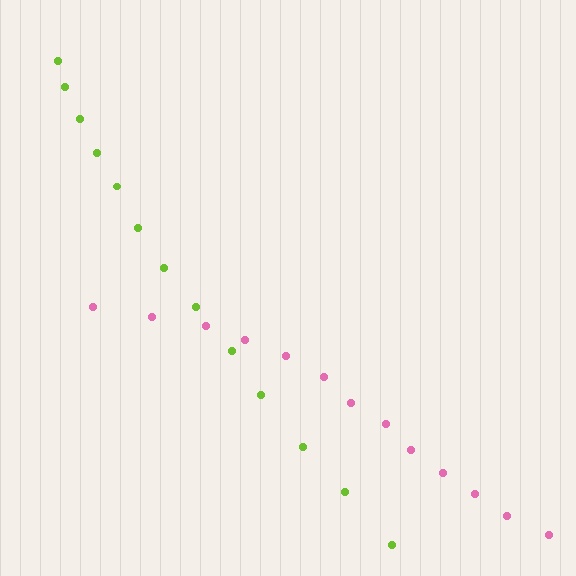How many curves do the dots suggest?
There are 2 distinct paths.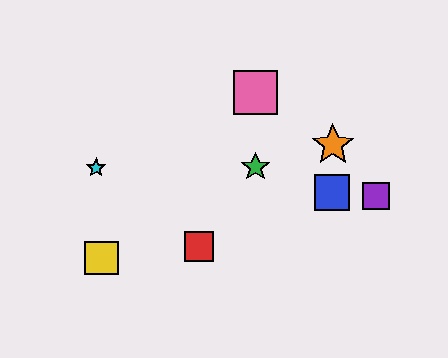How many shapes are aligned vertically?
2 shapes (the green star, the pink square) are aligned vertically.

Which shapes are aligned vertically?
The green star, the pink square are aligned vertically.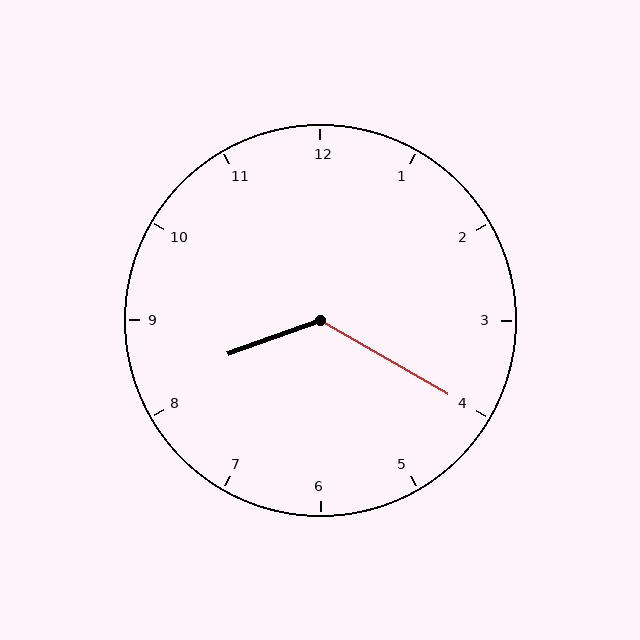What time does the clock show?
8:20.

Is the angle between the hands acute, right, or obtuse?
It is obtuse.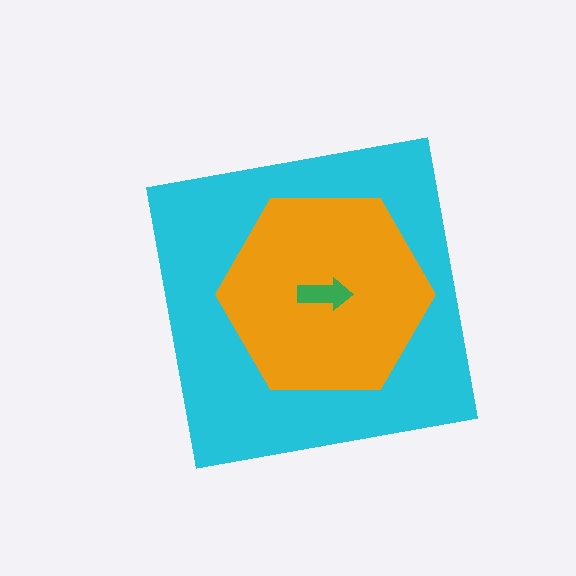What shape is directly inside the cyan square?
The orange hexagon.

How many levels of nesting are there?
3.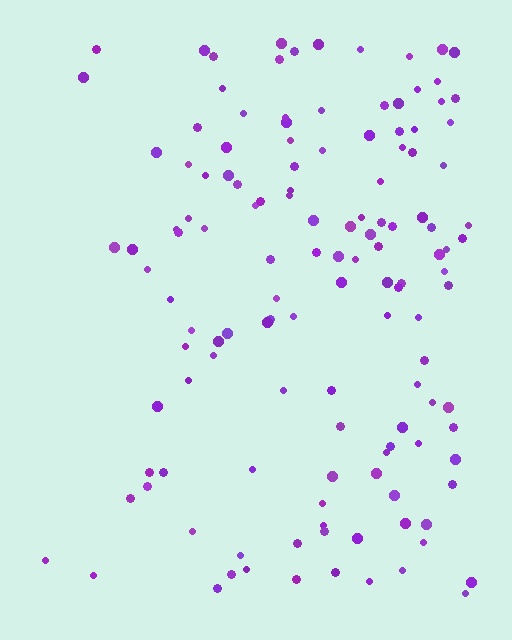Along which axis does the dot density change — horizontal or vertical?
Horizontal.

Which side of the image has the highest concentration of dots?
The right.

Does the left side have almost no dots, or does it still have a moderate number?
Still a moderate number, just noticeably fewer than the right.